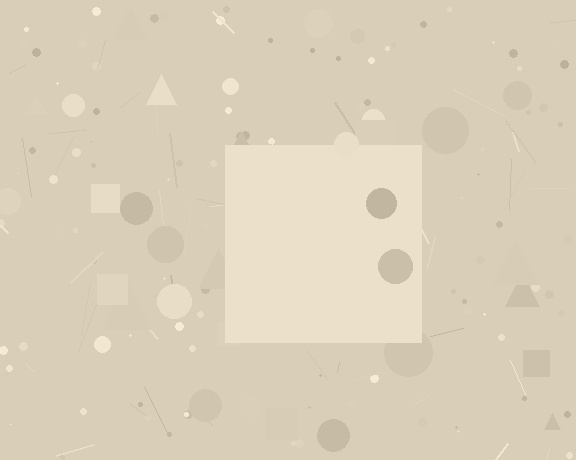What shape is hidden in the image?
A square is hidden in the image.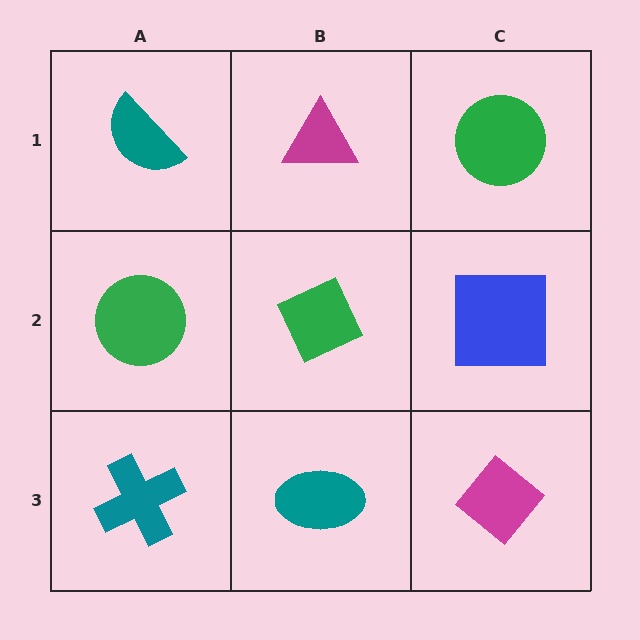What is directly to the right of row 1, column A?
A magenta triangle.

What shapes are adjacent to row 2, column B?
A magenta triangle (row 1, column B), a teal ellipse (row 3, column B), a green circle (row 2, column A), a blue square (row 2, column C).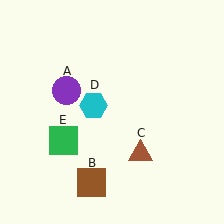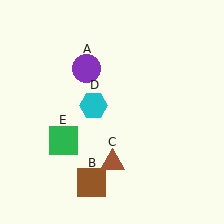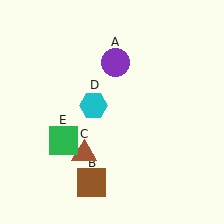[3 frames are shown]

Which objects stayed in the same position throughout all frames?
Brown square (object B) and cyan hexagon (object D) and green square (object E) remained stationary.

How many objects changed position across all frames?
2 objects changed position: purple circle (object A), brown triangle (object C).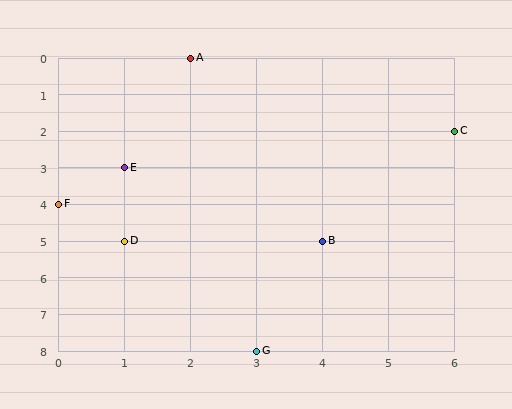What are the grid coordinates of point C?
Point C is at grid coordinates (6, 2).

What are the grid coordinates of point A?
Point A is at grid coordinates (2, 0).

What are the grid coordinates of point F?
Point F is at grid coordinates (0, 4).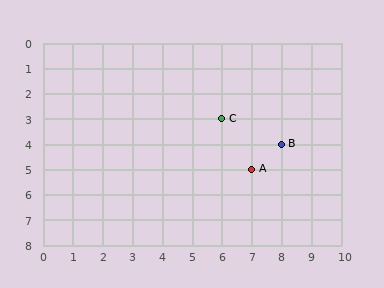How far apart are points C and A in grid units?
Points C and A are 1 column and 2 rows apart (about 2.2 grid units diagonally).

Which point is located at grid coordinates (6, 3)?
Point C is at (6, 3).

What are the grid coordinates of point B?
Point B is at grid coordinates (8, 4).